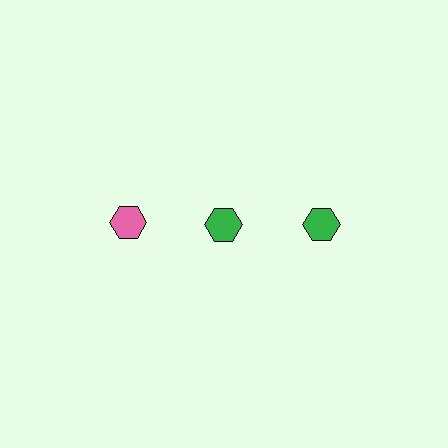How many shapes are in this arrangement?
There are 3 shapes arranged in a grid pattern.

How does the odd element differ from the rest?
It has a different color: pink instead of green.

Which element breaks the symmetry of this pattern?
The pink hexagon in the top row, leftmost column breaks the symmetry. All other shapes are green hexagons.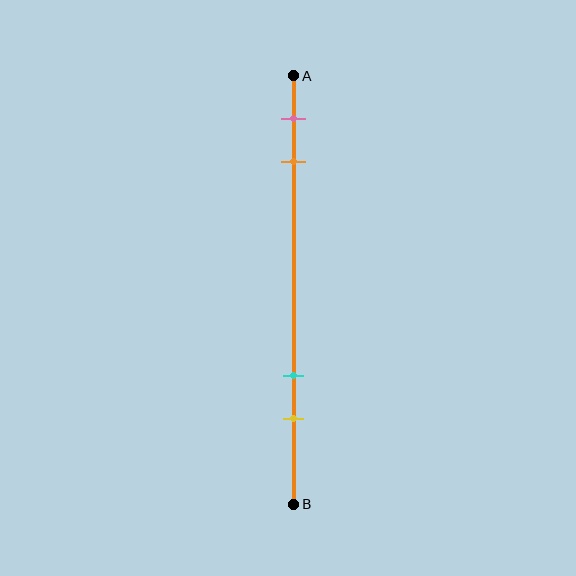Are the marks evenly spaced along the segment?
No, the marks are not evenly spaced.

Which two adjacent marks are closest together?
The pink and orange marks are the closest adjacent pair.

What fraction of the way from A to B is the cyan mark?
The cyan mark is approximately 70% (0.7) of the way from A to B.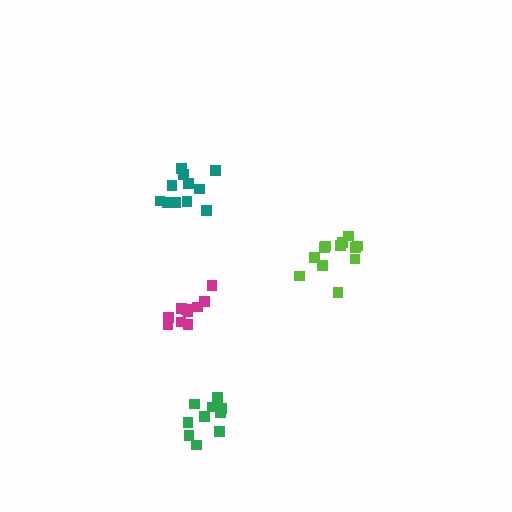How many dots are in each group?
Group 1: 11 dots, Group 2: 12 dots, Group 3: 10 dots, Group 4: 10 dots (43 total).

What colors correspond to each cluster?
The clusters are colored: teal, lime, magenta, green.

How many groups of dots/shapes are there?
There are 4 groups.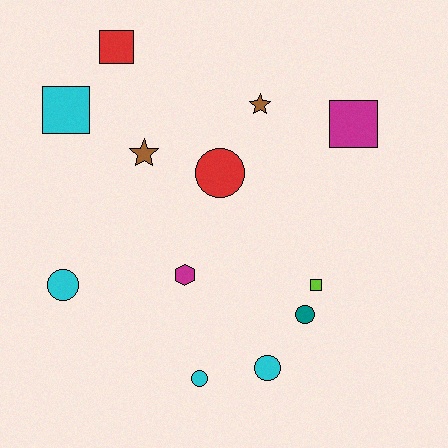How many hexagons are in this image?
There is 1 hexagon.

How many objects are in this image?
There are 12 objects.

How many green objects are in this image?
There are no green objects.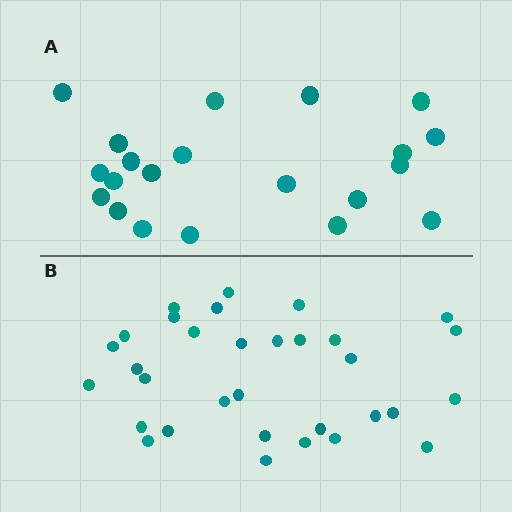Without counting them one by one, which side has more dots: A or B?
Region B (the bottom region) has more dots.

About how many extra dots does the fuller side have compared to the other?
Region B has roughly 12 or so more dots than region A.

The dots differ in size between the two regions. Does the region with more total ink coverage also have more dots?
No. Region A has more total ink coverage because its dots are larger, but region B actually contains more individual dots. Total area can be misleading — the number of items is what matters here.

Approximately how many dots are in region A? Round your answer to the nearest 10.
About 20 dots. (The exact count is 21, which rounds to 20.)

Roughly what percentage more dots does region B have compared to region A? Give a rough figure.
About 50% more.